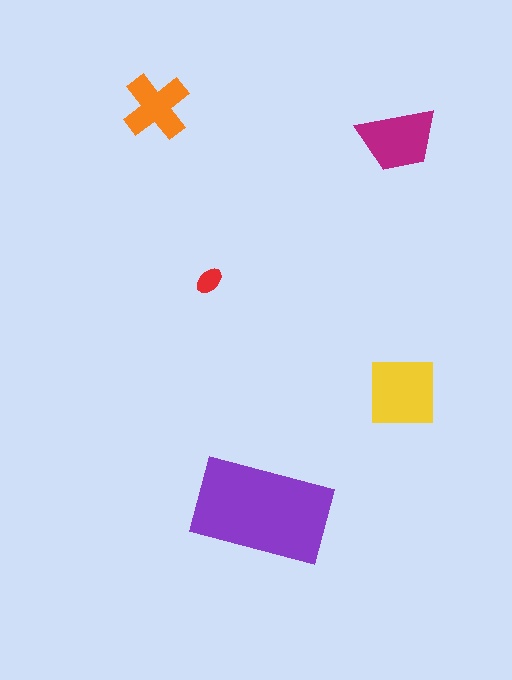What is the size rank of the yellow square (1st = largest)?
2nd.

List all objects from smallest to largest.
The red ellipse, the orange cross, the magenta trapezoid, the yellow square, the purple rectangle.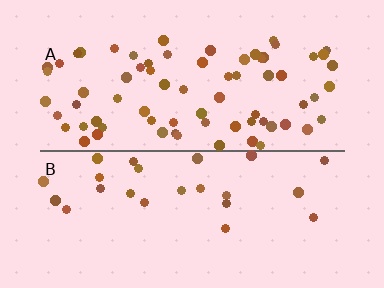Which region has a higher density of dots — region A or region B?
A (the top).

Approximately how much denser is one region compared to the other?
Approximately 2.9× — region A over region B.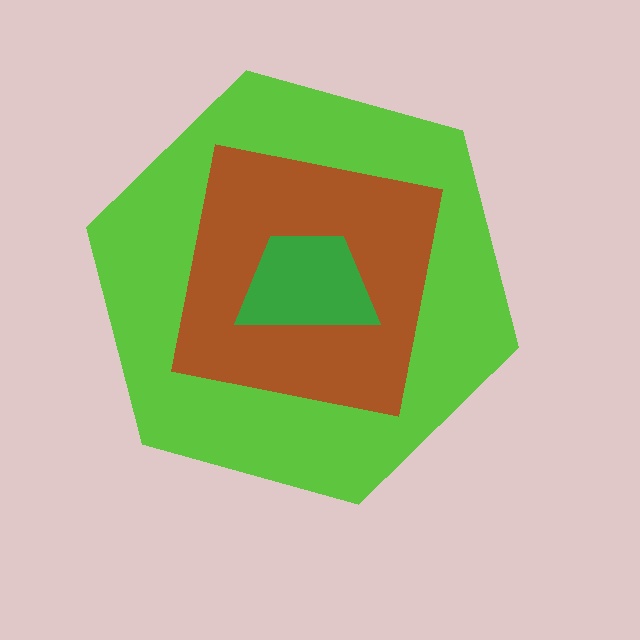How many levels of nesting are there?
3.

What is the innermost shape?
The green trapezoid.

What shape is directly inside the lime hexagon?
The brown square.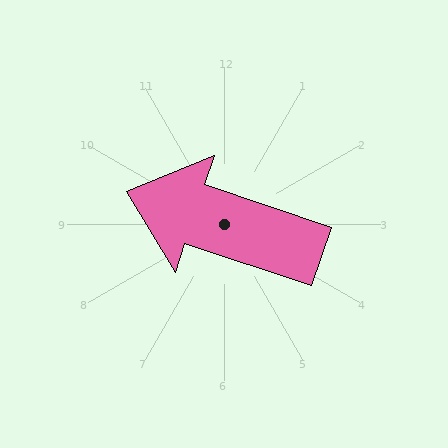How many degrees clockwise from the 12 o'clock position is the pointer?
Approximately 289 degrees.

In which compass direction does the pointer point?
West.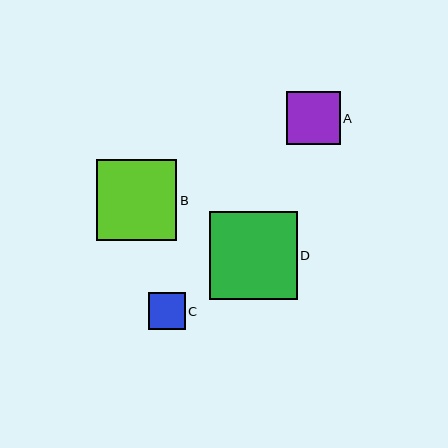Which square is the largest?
Square D is the largest with a size of approximately 88 pixels.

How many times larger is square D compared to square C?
Square D is approximately 2.4 times the size of square C.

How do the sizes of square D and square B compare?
Square D and square B are approximately the same size.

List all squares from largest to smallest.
From largest to smallest: D, B, A, C.